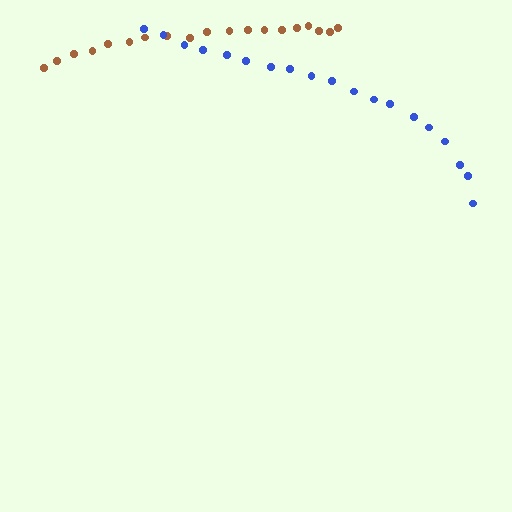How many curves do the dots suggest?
There are 2 distinct paths.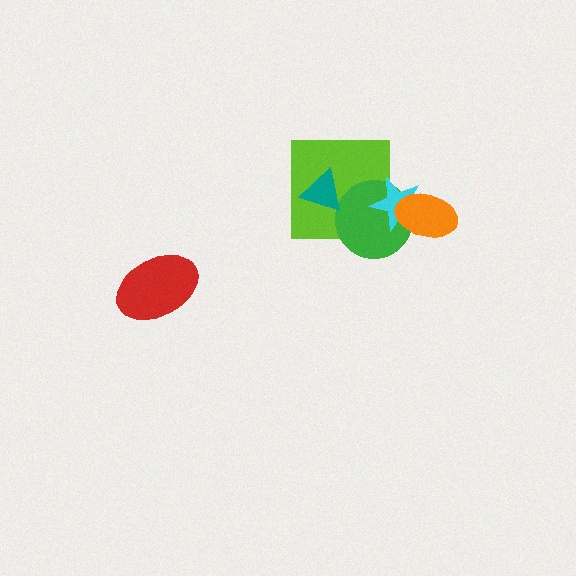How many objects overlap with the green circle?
3 objects overlap with the green circle.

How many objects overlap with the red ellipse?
0 objects overlap with the red ellipse.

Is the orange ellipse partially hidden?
No, no other shape covers it.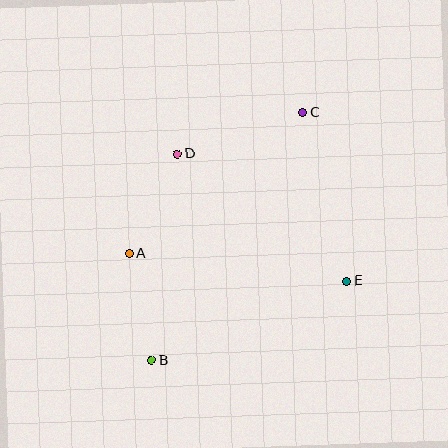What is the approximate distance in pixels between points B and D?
The distance between B and D is approximately 208 pixels.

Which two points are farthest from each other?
Points B and C are farthest from each other.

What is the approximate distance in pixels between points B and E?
The distance between B and E is approximately 211 pixels.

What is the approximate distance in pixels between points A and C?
The distance between A and C is approximately 224 pixels.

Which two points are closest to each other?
Points A and B are closest to each other.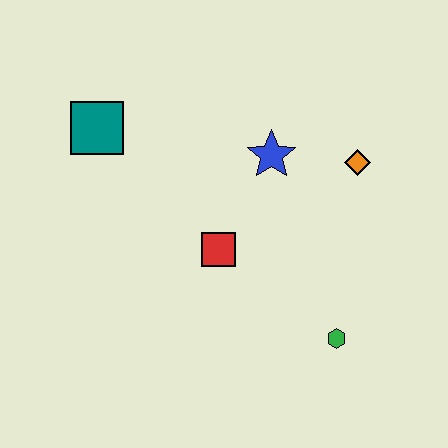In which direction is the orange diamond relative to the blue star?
The orange diamond is to the right of the blue star.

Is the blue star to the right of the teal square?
Yes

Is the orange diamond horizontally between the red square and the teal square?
No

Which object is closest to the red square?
The blue star is closest to the red square.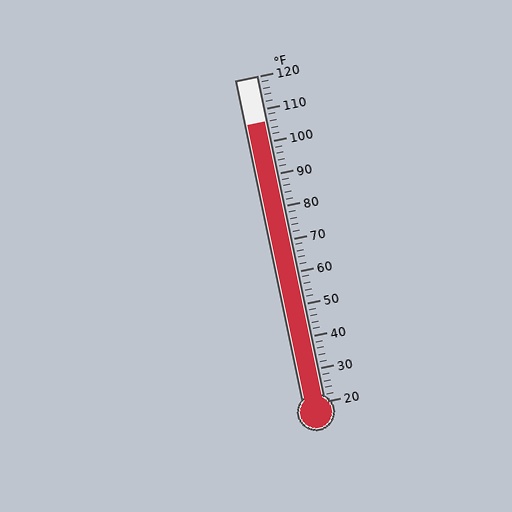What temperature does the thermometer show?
The thermometer shows approximately 106°F.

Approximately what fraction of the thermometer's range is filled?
The thermometer is filled to approximately 85% of its range.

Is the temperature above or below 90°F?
The temperature is above 90°F.